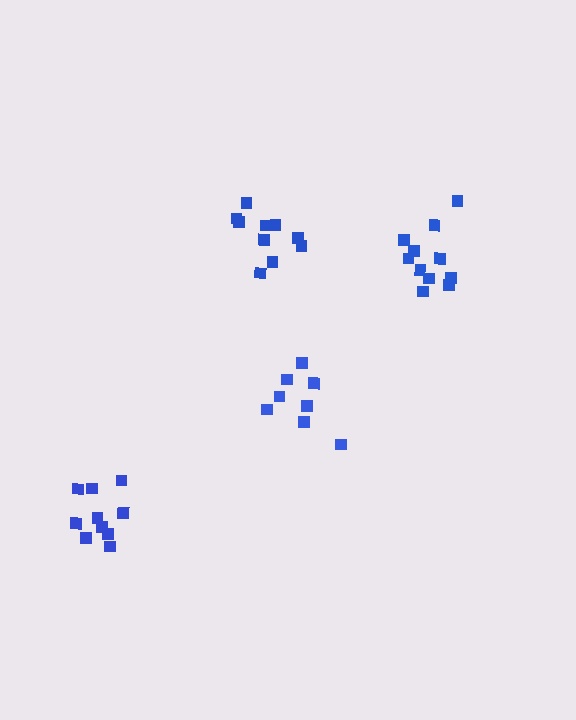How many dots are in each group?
Group 1: 10 dots, Group 2: 9 dots, Group 3: 10 dots, Group 4: 11 dots (40 total).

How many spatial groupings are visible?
There are 4 spatial groupings.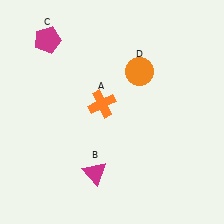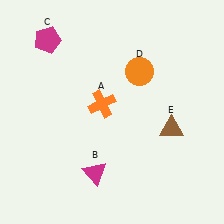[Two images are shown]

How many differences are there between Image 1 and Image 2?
There is 1 difference between the two images.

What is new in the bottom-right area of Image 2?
A brown triangle (E) was added in the bottom-right area of Image 2.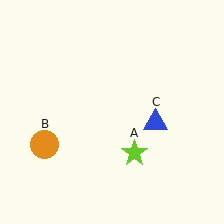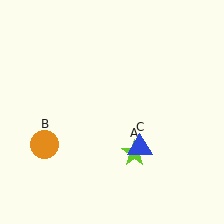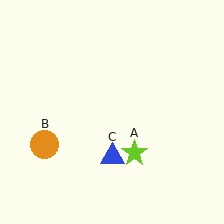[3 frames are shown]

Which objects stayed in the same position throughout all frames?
Lime star (object A) and orange circle (object B) remained stationary.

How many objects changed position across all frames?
1 object changed position: blue triangle (object C).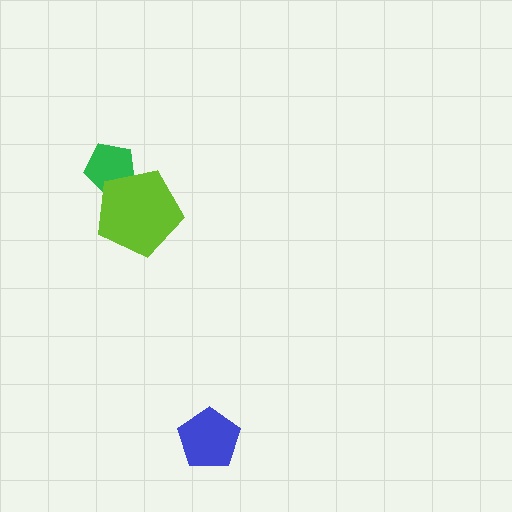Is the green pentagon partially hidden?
Yes, it is partially covered by another shape.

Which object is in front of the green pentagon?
The lime pentagon is in front of the green pentagon.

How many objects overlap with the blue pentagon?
0 objects overlap with the blue pentagon.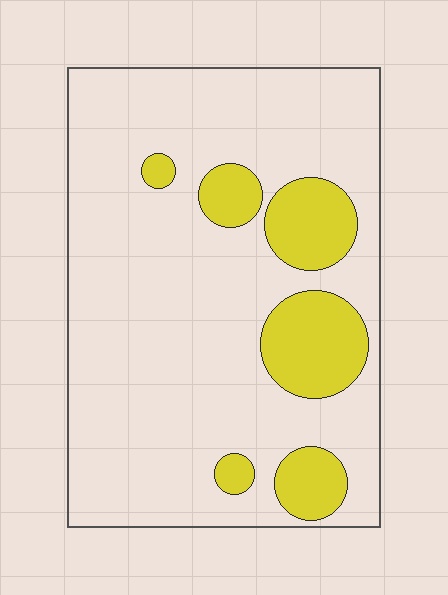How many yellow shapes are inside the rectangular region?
6.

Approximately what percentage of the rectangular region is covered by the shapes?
Approximately 20%.